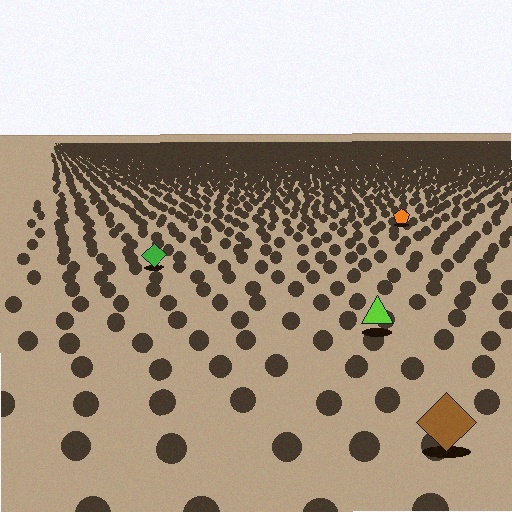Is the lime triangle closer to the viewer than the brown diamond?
No. The brown diamond is closer — you can tell from the texture gradient: the ground texture is coarser near it.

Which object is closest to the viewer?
The brown diamond is closest. The texture marks near it are larger and more spread out.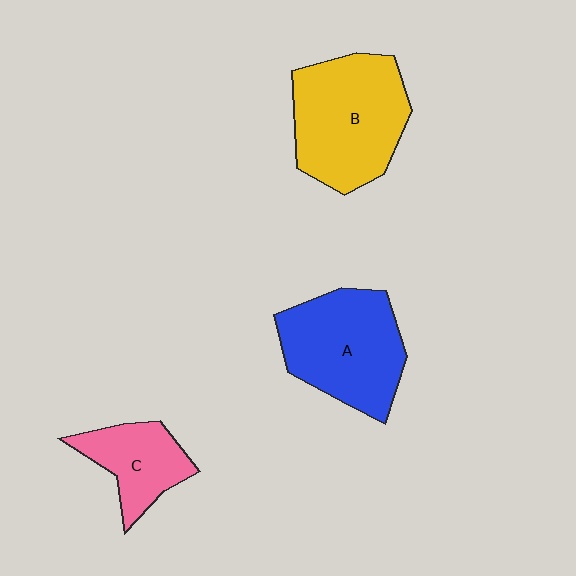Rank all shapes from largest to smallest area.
From largest to smallest: B (yellow), A (blue), C (pink).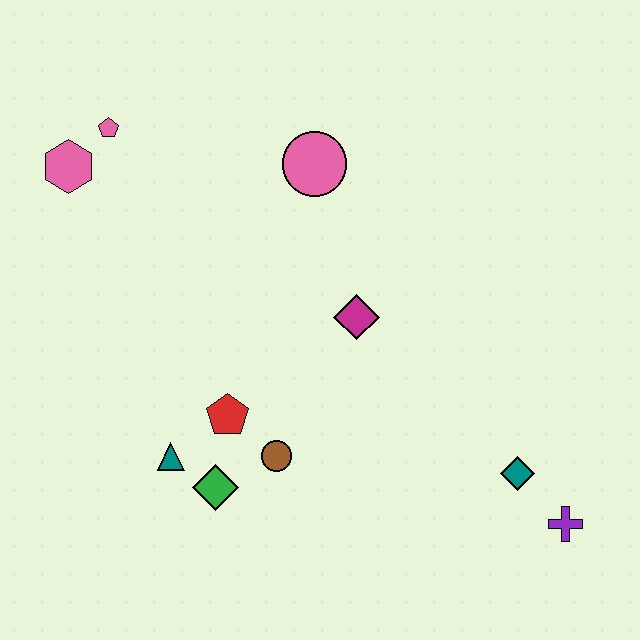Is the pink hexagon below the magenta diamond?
No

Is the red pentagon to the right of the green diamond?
Yes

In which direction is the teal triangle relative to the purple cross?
The teal triangle is to the left of the purple cross.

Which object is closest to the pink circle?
The magenta diamond is closest to the pink circle.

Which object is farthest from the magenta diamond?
The pink hexagon is farthest from the magenta diamond.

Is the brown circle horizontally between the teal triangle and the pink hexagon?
No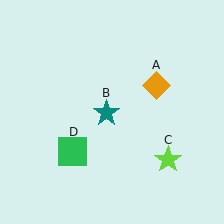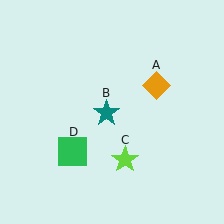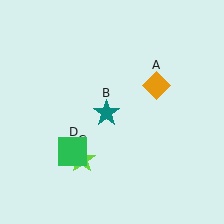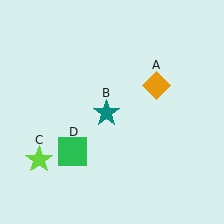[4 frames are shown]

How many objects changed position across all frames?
1 object changed position: lime star (object C).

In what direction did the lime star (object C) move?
The lime star (object C) moved left.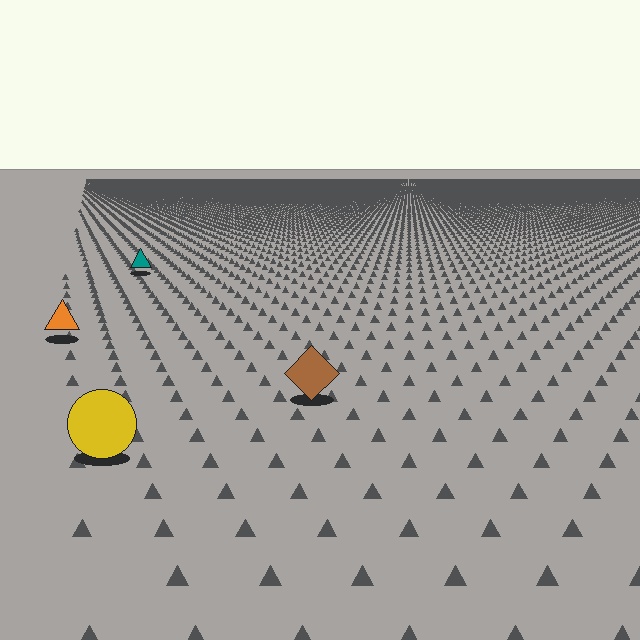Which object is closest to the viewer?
The yellow circle is closest. The texture marks near it are larger and more spread out.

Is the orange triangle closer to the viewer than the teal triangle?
Yes. The orange triangle is closer — you can tell from the texture gradient: the ground texture is coarser near it.